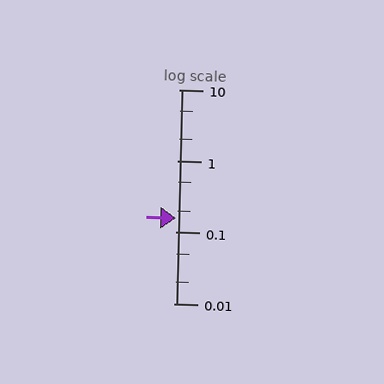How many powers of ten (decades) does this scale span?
The scale spans 3 decades, from 0.01 to 10.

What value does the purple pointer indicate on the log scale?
The pointer indicates approximately 0.16.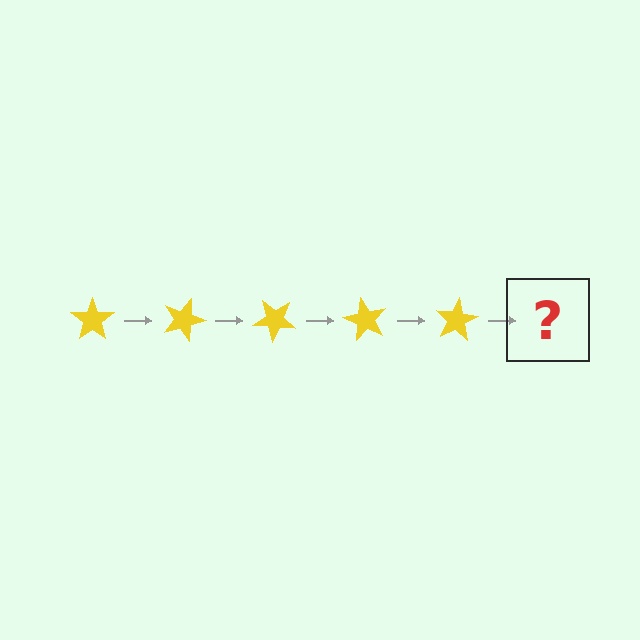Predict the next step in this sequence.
The next step is a yellow star rotated 100 degrees.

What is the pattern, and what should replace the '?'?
The pattern is that the star rotates 20 degrees each step. The '?' should be a yellow star rotated 100 degrees.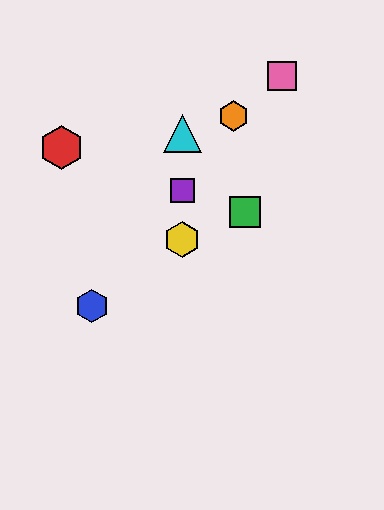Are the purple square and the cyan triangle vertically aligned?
Yes, both are at x≈182.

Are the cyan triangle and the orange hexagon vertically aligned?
No, the cyan triangle is at x≈182 and the orange hexagon is at x≈233.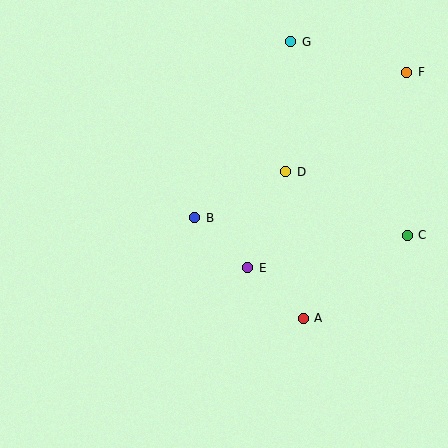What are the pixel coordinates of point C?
Point C is at (407, 235).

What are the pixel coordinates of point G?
Point G is at (291, 42).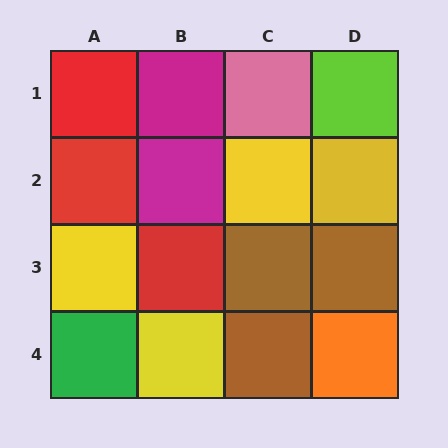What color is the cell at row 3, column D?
Brown.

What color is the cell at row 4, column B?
Yellow.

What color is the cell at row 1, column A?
Red.